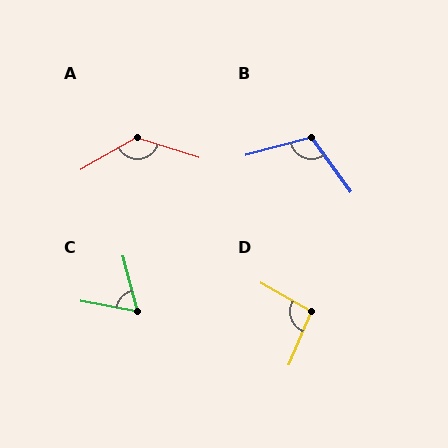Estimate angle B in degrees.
Approximately 111 degrees.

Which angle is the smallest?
C, at approximately 66 degrees.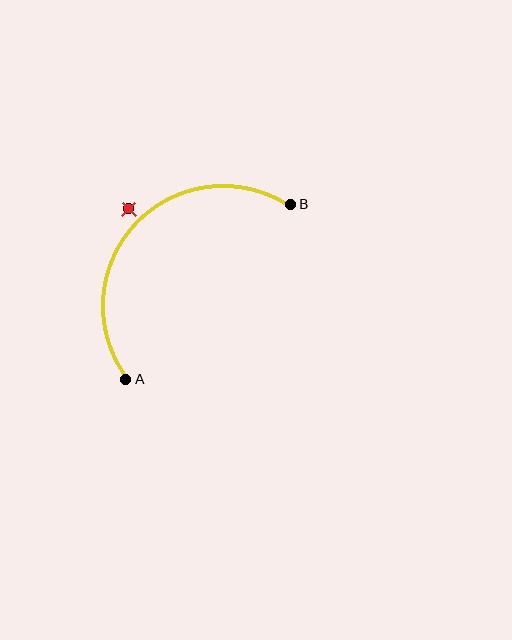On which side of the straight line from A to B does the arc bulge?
The arc bulges above and to the left of the straight line connecting A and B.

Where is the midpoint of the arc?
The arc midpoint is the point on the curve farthest from the straight line joining A and B. It sits above and to the left of that line.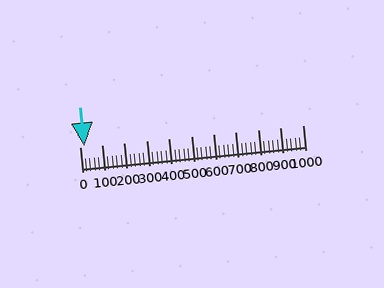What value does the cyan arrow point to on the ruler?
The cyan arrow points to approximately 20.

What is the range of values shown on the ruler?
The ruler shows values from 0 to 1000.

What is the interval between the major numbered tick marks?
The major tick marks are spaced 100 units apart.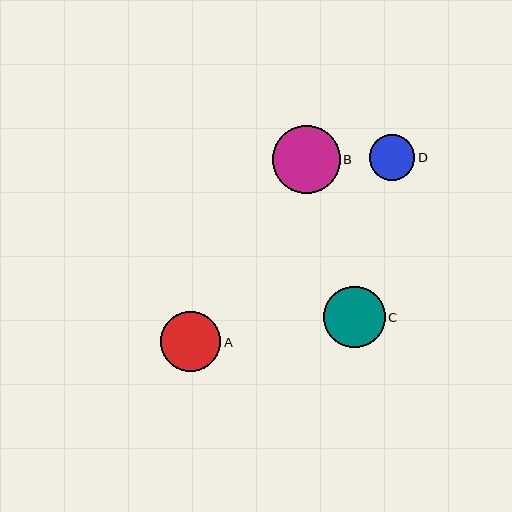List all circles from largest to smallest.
From largest to smallest: B, C, A, D.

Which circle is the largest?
Circle B is the largest with a size of approximately 68 pixels.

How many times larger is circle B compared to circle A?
Circle B is approximately 1.1 times the size of circle A.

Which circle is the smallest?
Circle D is the smallest with a size of approximately 46 pixels.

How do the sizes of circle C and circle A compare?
Circle C and circle A are approximately the same size.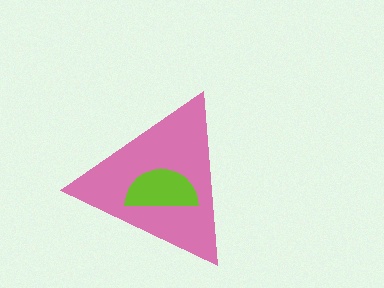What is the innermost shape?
The lime semicircle.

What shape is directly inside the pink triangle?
The lime semicircle.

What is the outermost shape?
The pink triangle.